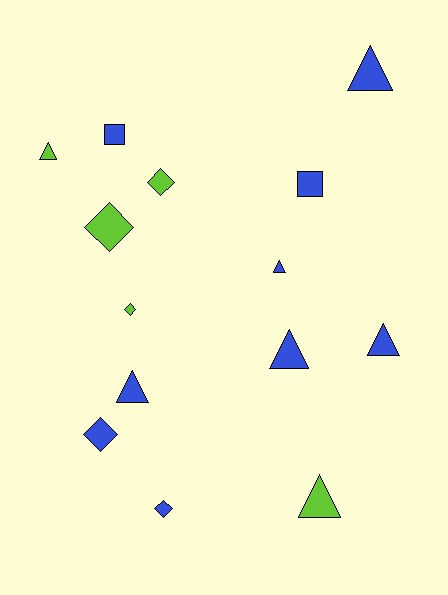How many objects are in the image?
There are 14 objects.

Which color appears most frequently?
Blue, with 9 objects.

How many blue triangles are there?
There are 5 blue triangles.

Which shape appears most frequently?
Triangle, with 7 objects.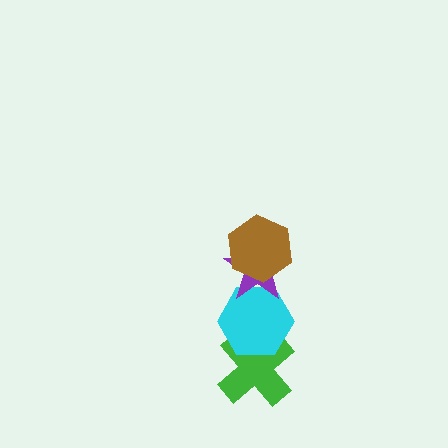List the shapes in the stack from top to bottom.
From top to bottom: the brown hexagon, the purple star, the cyan hexagon, the green cross.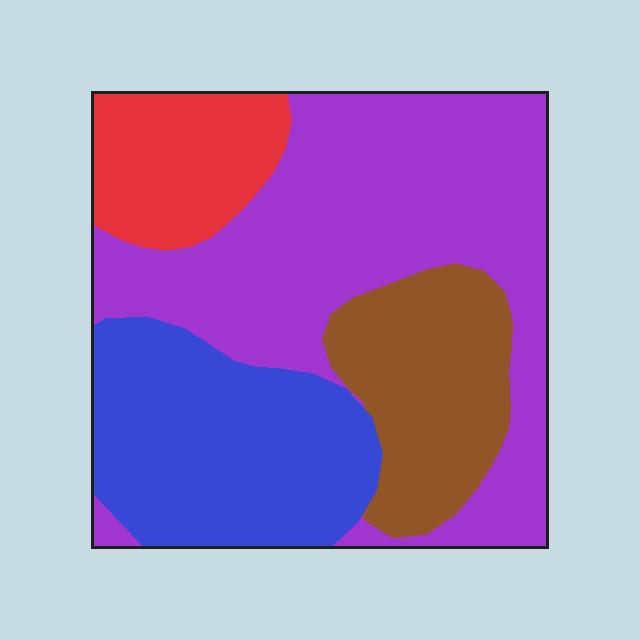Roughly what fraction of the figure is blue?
Blue takes up about one quarter (1/4) of the figure.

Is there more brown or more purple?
Purple.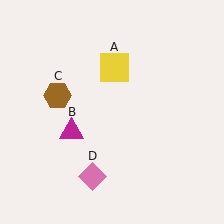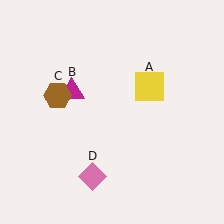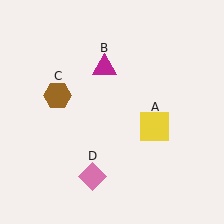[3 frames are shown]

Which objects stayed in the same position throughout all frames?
Brown hexagon (object C) and pink diamond (object D) remained stationary.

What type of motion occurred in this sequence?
The yellow square (object A), magenta triangle (object B) rotated clockwise around the center of the scene.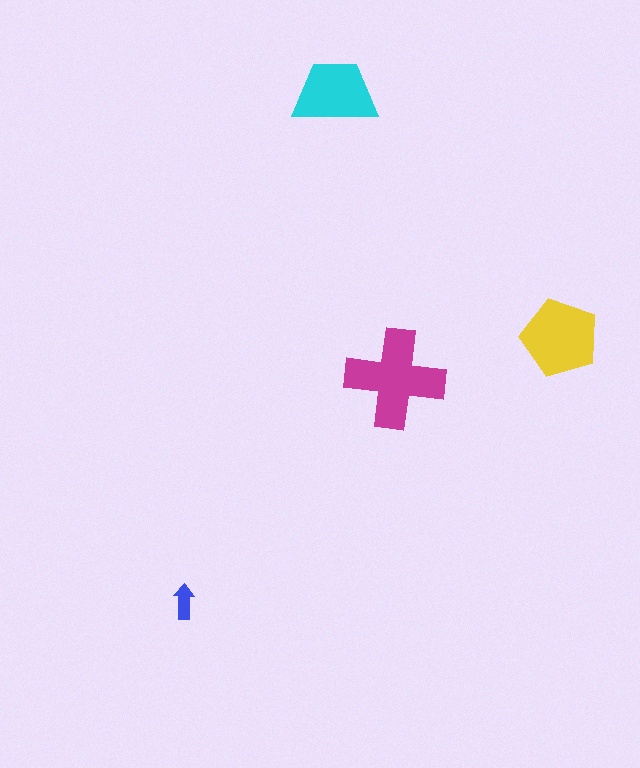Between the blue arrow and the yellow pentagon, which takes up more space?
The yellow pentagon.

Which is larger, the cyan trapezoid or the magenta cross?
The magenta cross.